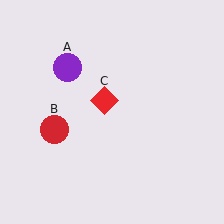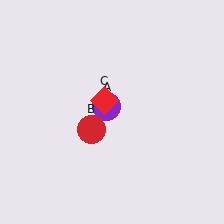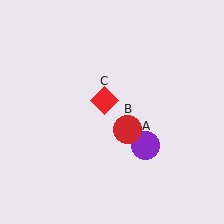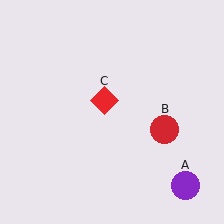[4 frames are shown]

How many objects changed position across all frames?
2 objects changed position: purple circle (object A), red circle (object B).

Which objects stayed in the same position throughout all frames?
Red diamond (object C) remained stationary.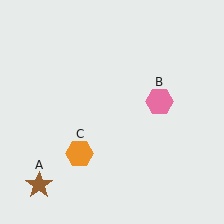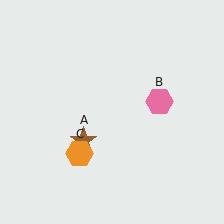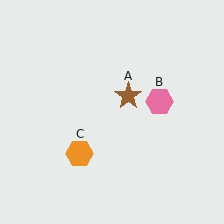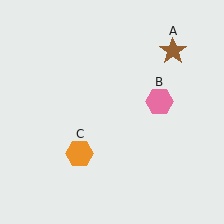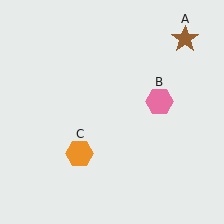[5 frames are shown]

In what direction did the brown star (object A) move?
The brown star (object A) moved up and to the right.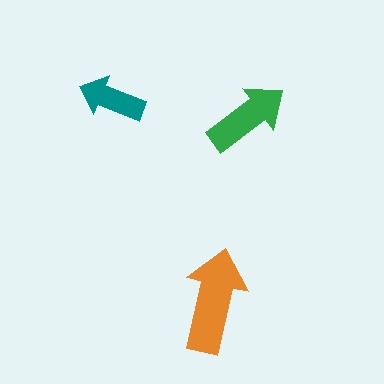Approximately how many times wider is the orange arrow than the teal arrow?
About 1.5 times wider.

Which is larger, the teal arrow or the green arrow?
The green one.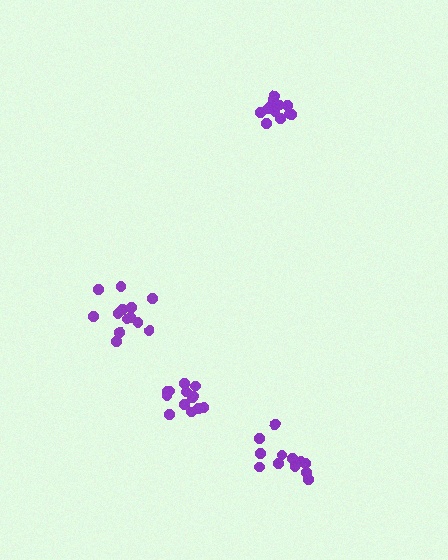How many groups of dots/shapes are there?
There are 4 groups.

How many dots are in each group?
Group 1: 13 dots, Group 2: 12 dots, Group 3: 13 dots, Group 4: 13 dots (51 total).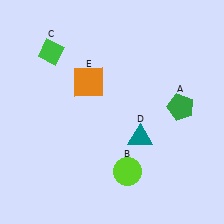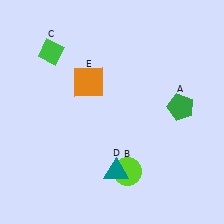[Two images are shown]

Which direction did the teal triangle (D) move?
The teal triangle (D) moved down.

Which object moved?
The teal triangle (D) moved down.